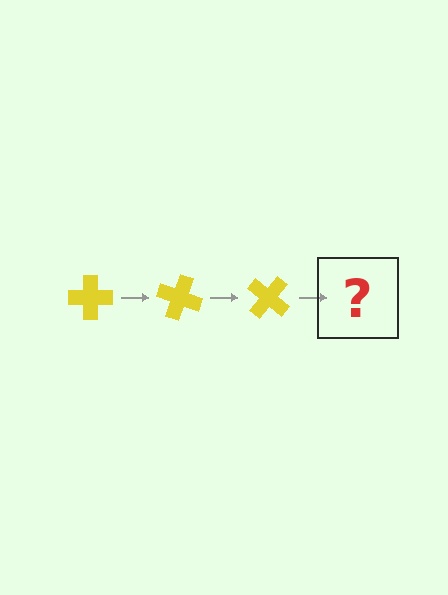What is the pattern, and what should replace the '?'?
The pattern is that the cross rotates 20 degrees each step. The '?' should be a yellow cross rotated 60 degrees.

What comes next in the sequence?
The next element should be a yellow cross rotated 60 degrees.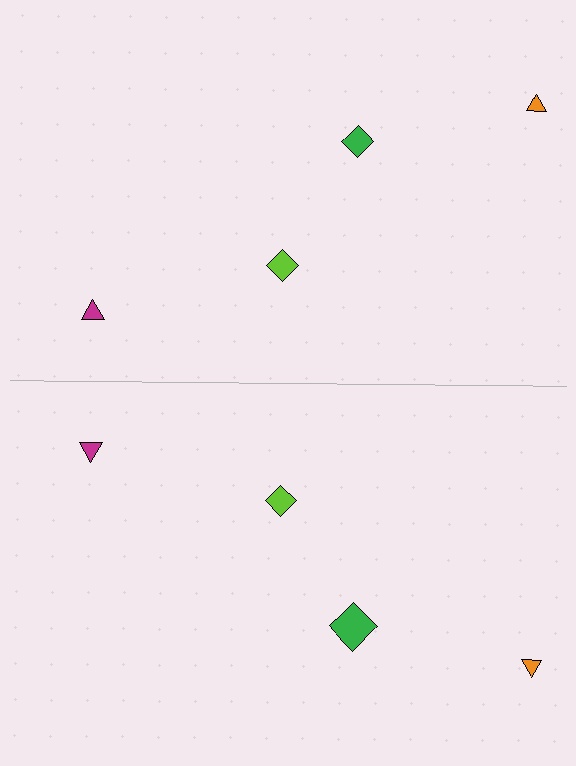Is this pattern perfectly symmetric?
No, the pattern is not perfectly symmetric. The green diamond on the bottom side has a different size than its mirror counterpart.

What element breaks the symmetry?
The green diamond on the bottom side has a different size than its mirror counterpart.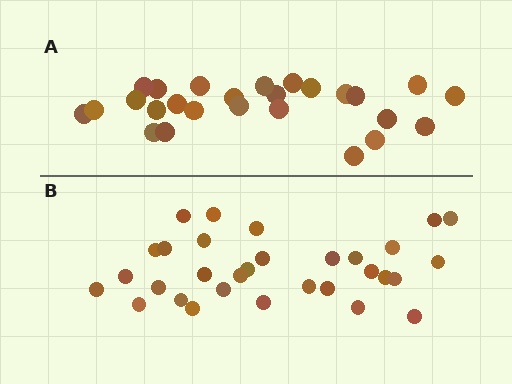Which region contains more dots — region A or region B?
Region B (the bottom region) has more dots.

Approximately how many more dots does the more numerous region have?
Region B has about 5 more dots than region A.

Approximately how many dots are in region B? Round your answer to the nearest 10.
About 30 dots. (The exact count is 31, which rounds to 30.)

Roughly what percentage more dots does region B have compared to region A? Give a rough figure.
About 20% more.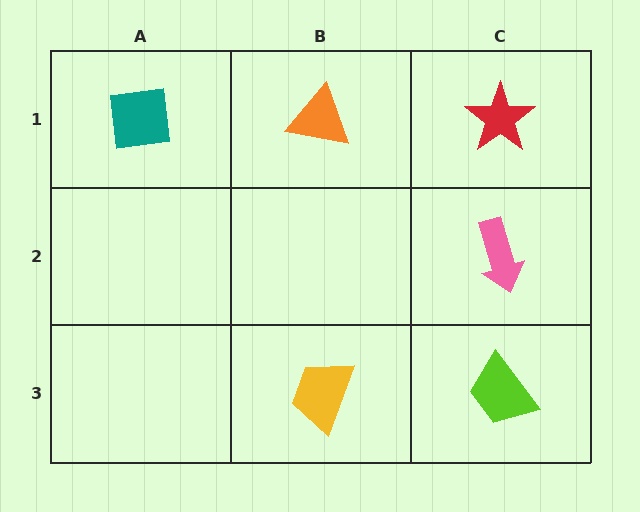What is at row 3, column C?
A lime trapezoid.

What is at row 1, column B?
An orange triangle.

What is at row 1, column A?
A teal square.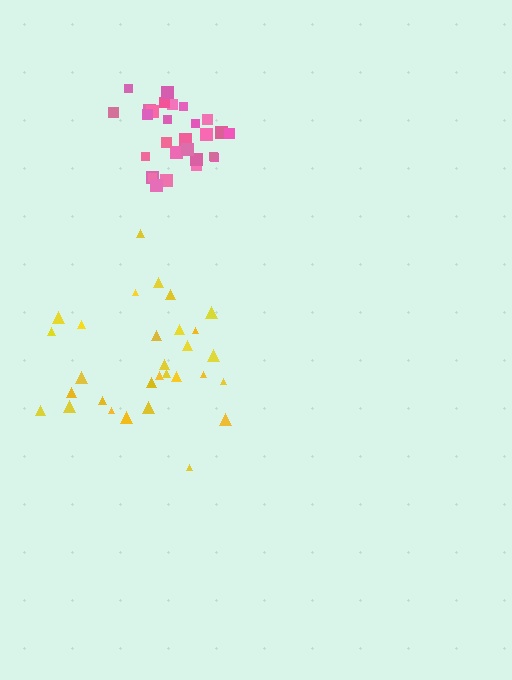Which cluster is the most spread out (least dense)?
Yellow.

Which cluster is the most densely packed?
Pink.